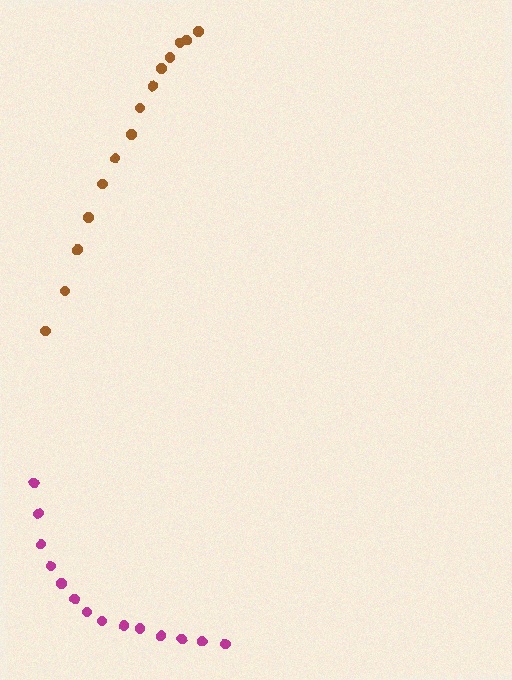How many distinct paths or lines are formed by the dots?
There are 2 distinct paths.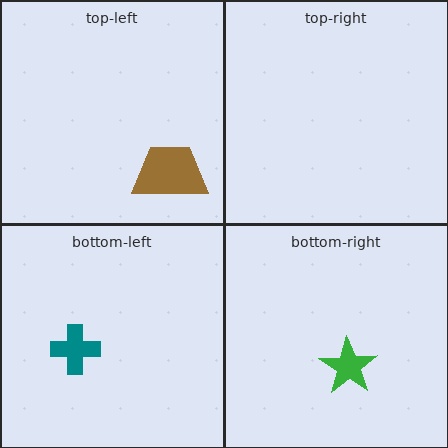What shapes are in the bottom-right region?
The green star.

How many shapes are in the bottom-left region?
1.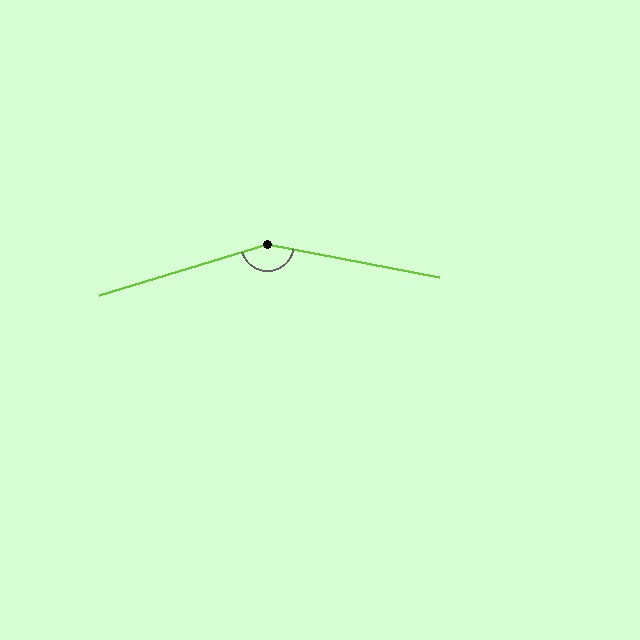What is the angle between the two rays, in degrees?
Approximately 152 degrees.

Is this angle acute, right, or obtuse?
It is obtuse.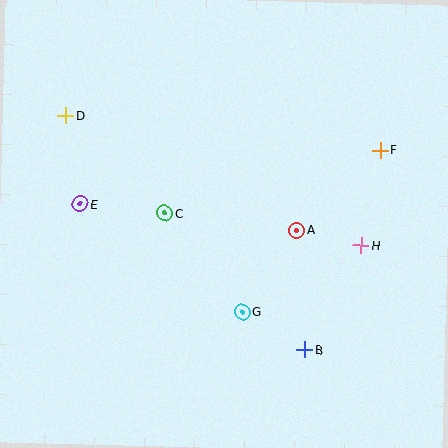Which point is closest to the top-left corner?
Point D is closest to the top-left corner.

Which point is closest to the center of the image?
Point C at (165, 213) is closest to the center.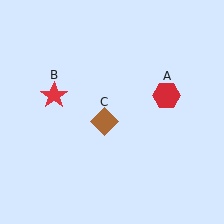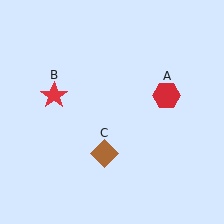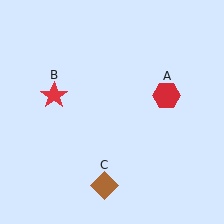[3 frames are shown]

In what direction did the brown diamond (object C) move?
The brown diamond (object C) moved down.